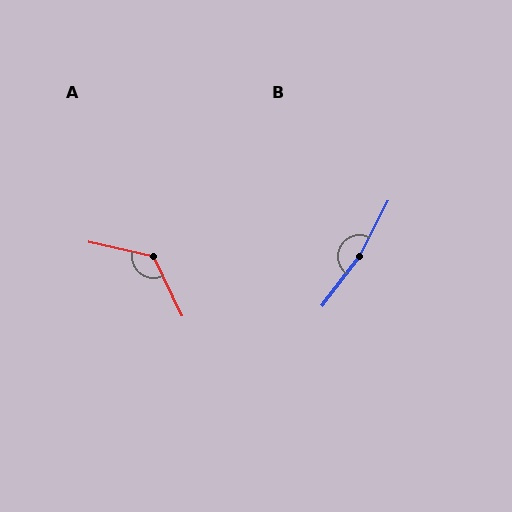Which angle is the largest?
B, at approximately 170 degrees.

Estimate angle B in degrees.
Approximately 170 degrees.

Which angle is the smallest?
A, at approximately 128 degrees.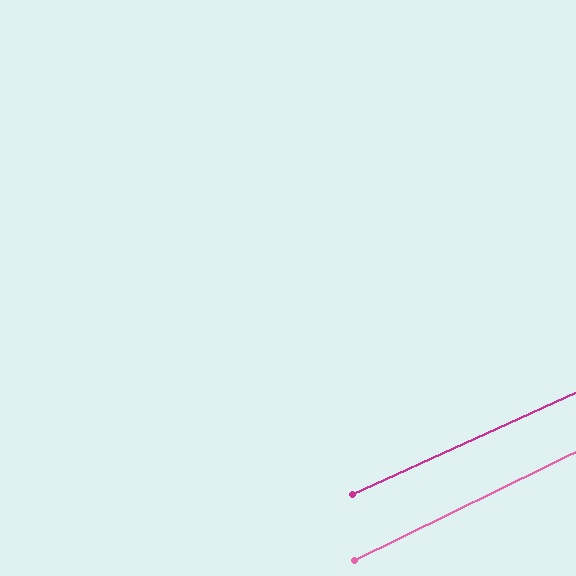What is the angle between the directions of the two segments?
Approximately 2 degrees.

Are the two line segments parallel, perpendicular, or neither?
Parallel — their directions differ by only 1.6°.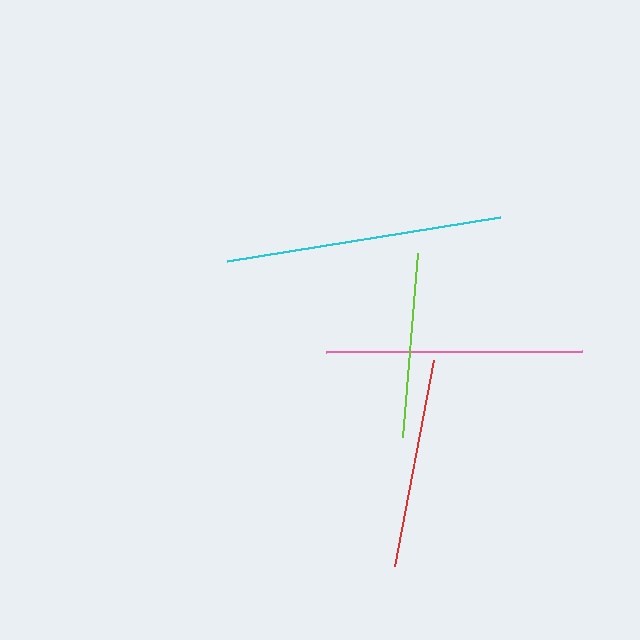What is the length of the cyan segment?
The cyan segment is approximately 277 pixels long.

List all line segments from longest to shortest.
From longest to shortest: cyan, pink, red, lime.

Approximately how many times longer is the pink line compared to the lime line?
The pink line is approximately 1.4 times the length of the lime line.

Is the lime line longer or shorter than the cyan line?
The cyan line is longer than the lime line.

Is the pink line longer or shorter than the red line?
The pink line is longer than the red line.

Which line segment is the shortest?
The lime line is the shortest at approximately 185 pixels.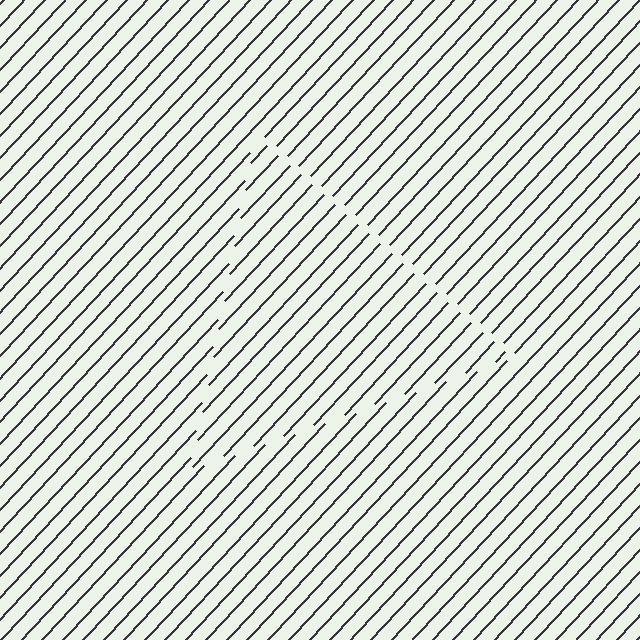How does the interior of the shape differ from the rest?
The interior of the shape contains the same grating, shifted by half a period — the contour is defined by the phase discontinuity where line-ends from the inner and outer gratings abut.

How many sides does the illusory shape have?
3 sides — the line-ends trace a triangle.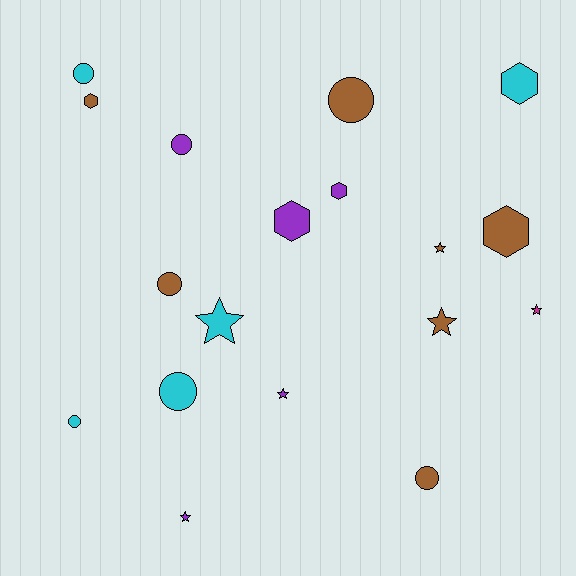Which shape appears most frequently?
Circle, with 7 objects.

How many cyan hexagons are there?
There is 1 cyan hexagon.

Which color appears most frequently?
Brown, with 7 objects.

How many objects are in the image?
There are 18 objects.